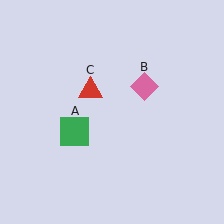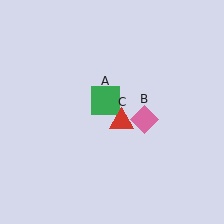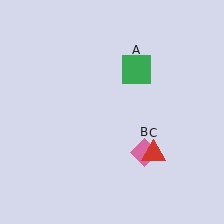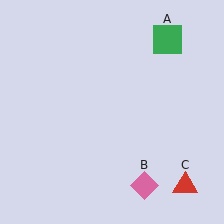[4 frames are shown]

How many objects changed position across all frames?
3 objects changed position: green square (object A), pink diamond (object B), red triangle (object C).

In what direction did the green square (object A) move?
The green square (object A) moved up and to the right.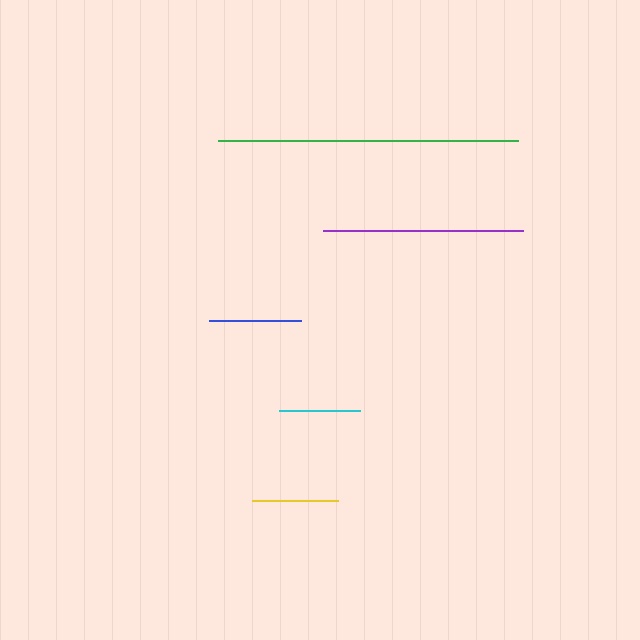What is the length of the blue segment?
The blue segment is approximately 91 pixels long.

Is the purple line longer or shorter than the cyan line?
The purple line is longer than the cyan line.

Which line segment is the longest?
The green line is the longest at approximately 300 pixels.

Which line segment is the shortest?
The cyan line is the shortest at approximately 82 pixels.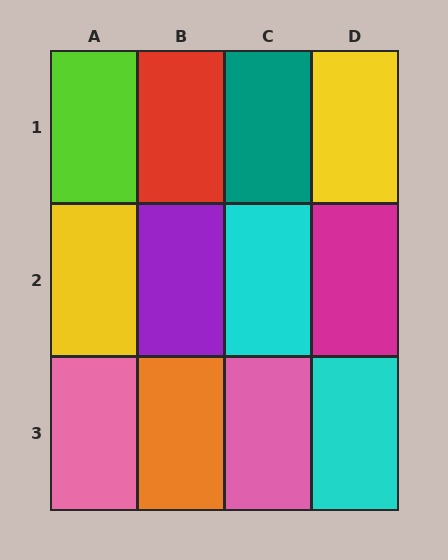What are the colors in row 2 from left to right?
Yellow, purple, cyan, magenta.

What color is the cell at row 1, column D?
Yellow.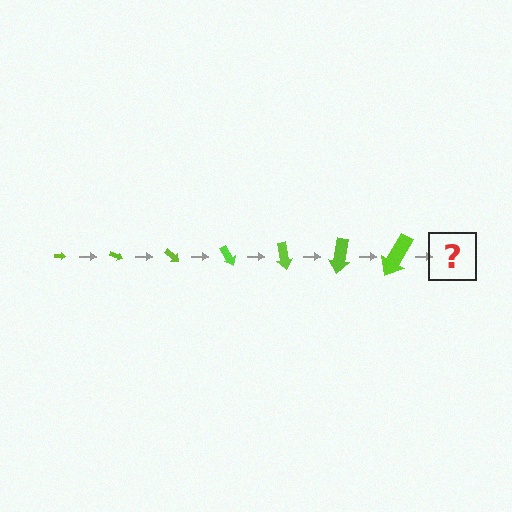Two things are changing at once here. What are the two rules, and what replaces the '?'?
The two rules are that the arrow grows larger each step and it rotates 20 degrees each step. The '?' should be an arrow, larger than the previous one and rotated 140 degrees from the start.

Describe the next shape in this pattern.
It should be an arrow, larger than the previous one and rotated 140 degrees from the start.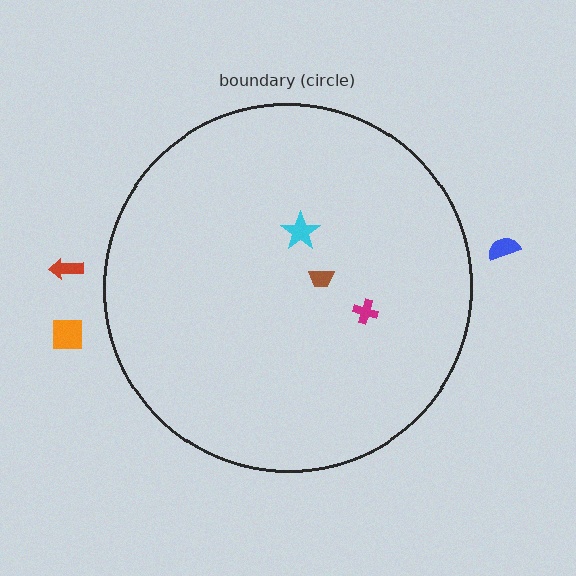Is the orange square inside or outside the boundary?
Outside.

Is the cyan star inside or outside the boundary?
Inside.